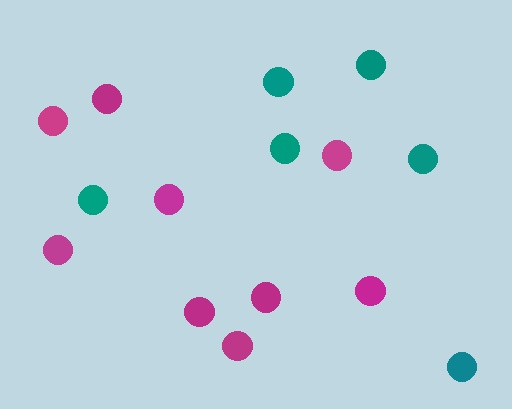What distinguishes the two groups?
There are 2 groups: one group of teal circles (6) and one group of magenta circles (9).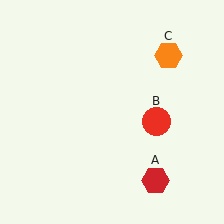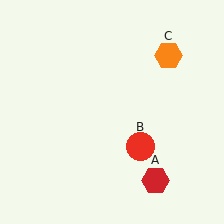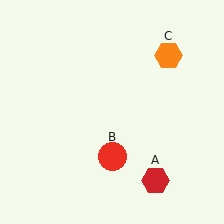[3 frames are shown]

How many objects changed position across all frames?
1 object changed position: red circle (object B).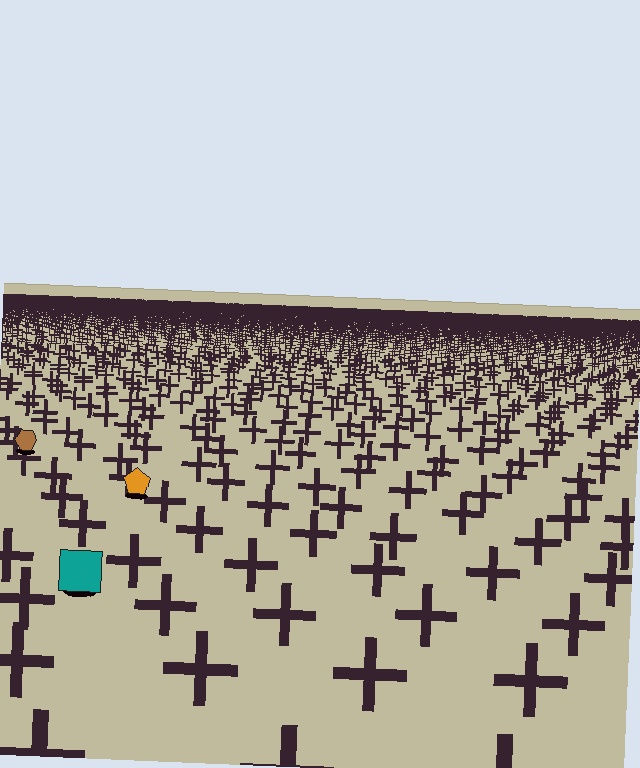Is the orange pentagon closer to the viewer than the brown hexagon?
Yes. The orange pentagon is closer — you can tell from the texture gradient: the ground texture is coarser near it.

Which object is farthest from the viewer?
The brown hexagon is farthest from the viewer. It appears smaller and the ground texture around it is denser.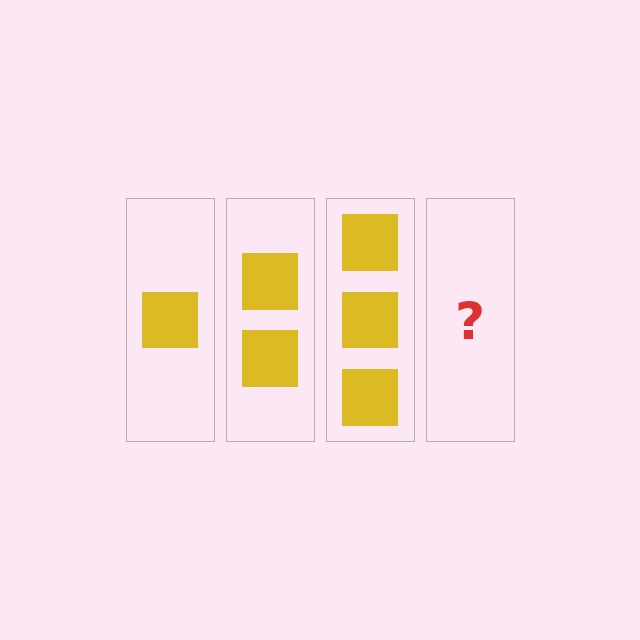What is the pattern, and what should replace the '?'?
The pattern is that each step adds one more square. The '?' should be 4 squares.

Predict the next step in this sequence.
The next step is 4 squares.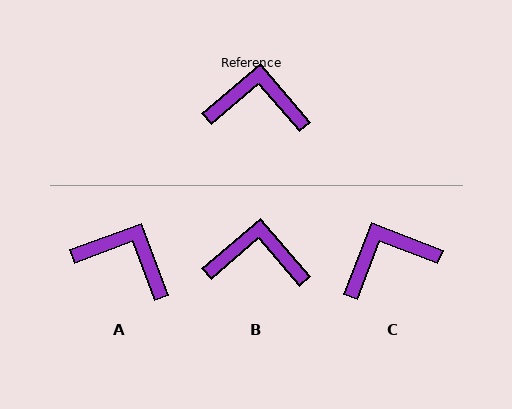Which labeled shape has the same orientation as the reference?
B.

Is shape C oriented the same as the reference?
No, it is off by about 28 degrees.